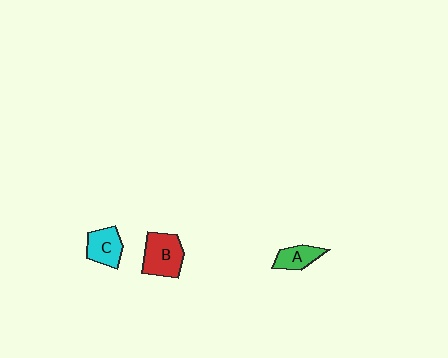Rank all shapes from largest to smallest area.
From largest to smallest: B (red), C (cyan), A (green).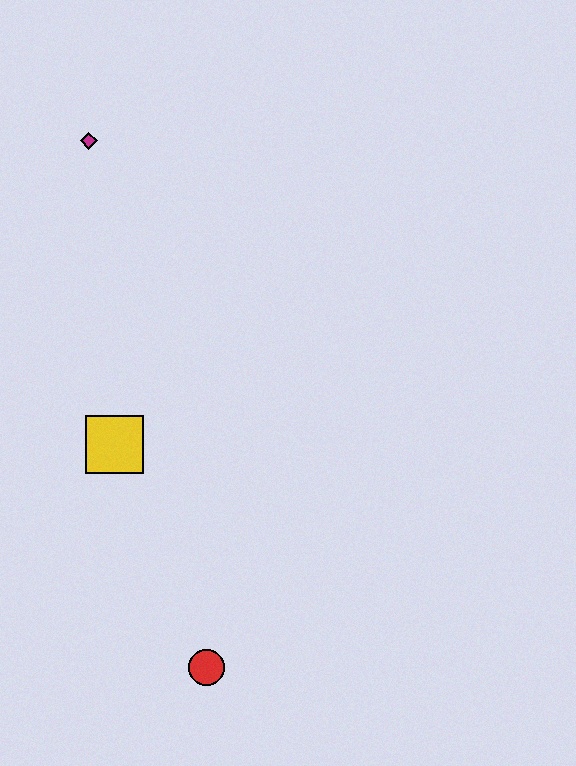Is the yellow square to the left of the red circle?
Yes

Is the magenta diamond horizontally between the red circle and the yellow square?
No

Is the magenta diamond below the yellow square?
No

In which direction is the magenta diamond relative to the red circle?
The magenta diamond is above the red circle.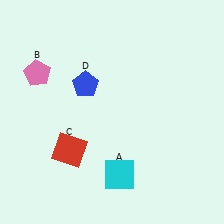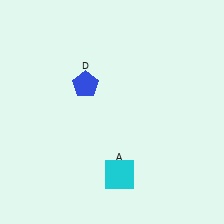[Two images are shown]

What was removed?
The red square (C), the pink pentagon (B) were removed in Image 2.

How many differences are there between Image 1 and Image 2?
There are 2 differences between the two images.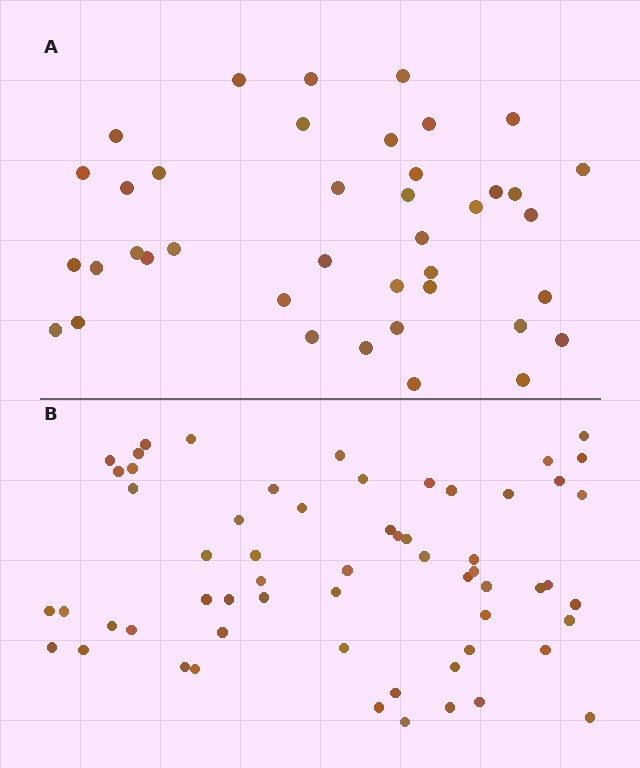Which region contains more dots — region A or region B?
Region B (the bottom region) has more dots.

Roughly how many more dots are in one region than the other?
Region B has approximately 20 more dots than region A.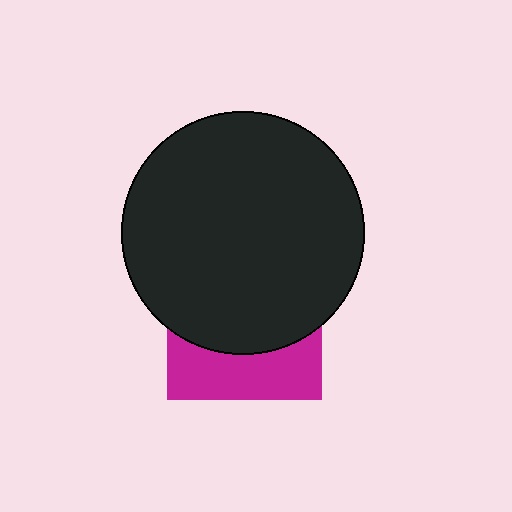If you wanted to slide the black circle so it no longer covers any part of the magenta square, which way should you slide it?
Slide it up — that is the most direct way to separate the two shapes.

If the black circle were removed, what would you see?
You would see the complete magenta square.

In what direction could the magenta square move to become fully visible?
The magenta square could move down. That would shift it out from behind the black circle entirely.